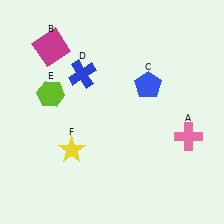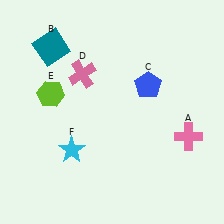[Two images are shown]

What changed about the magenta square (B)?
In Image 1, B is magenta. In Image 2, it changed to teal.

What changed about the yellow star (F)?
In Image 1, F is yellow. In Image 2, it changed to cyan.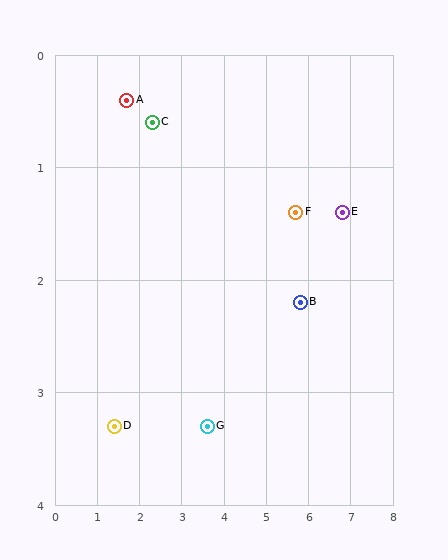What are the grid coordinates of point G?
Point G is at approximately (3.6, 3.3).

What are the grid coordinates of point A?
Point A is at approximately (1.7, 0.4).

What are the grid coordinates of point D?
Point D is at approximately (1.4, 3.3).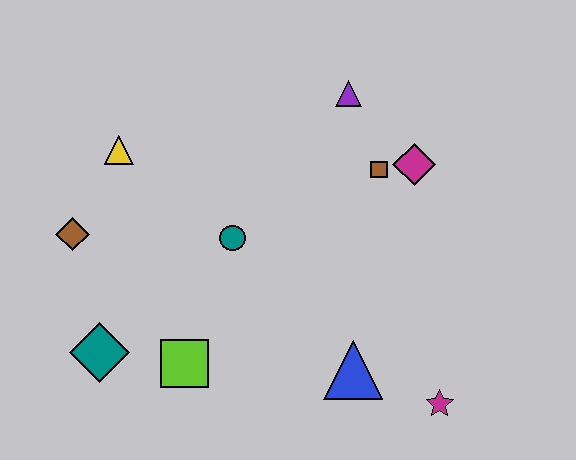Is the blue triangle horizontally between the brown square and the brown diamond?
Yes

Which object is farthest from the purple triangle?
The teal diamond is farthest from the purple triangle.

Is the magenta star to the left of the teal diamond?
No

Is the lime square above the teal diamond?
No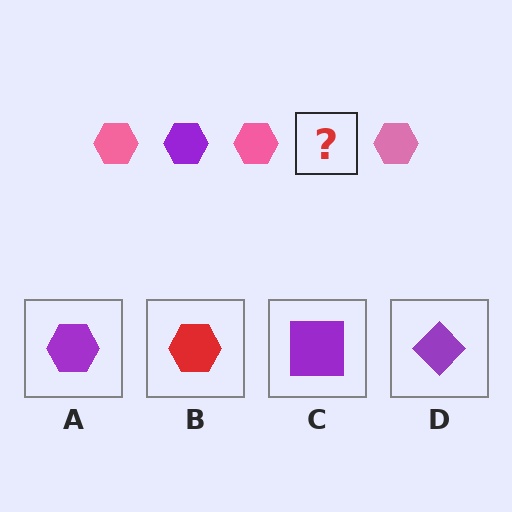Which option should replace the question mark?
Option A.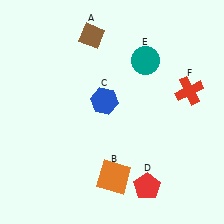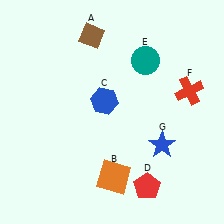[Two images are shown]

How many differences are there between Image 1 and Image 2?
There is 1 difference between the two images.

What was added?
A blue star (G) was added in Image 2.